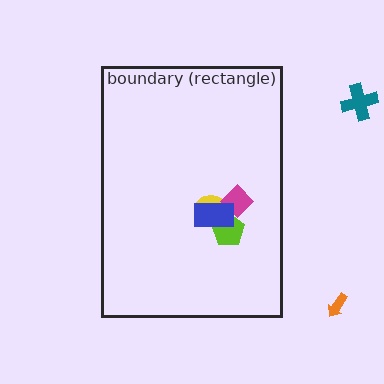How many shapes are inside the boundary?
4 inside, 2 outside.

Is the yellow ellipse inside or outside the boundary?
Inside.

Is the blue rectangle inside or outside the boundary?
Inside.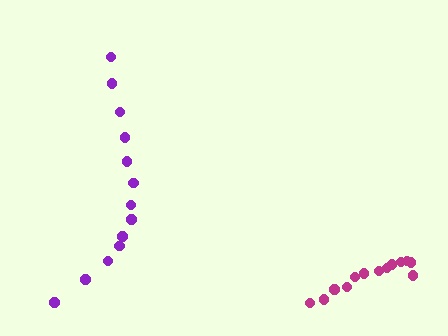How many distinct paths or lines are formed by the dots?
There are 2 distinct paths.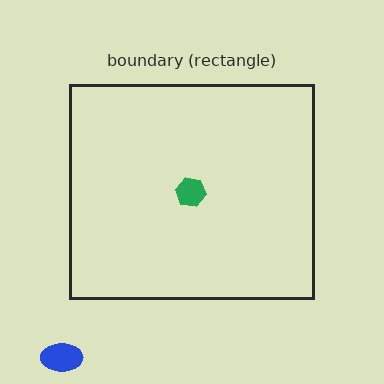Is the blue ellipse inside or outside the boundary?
Outside.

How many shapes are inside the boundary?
1 inside, 1 outside.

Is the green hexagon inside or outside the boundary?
Inside.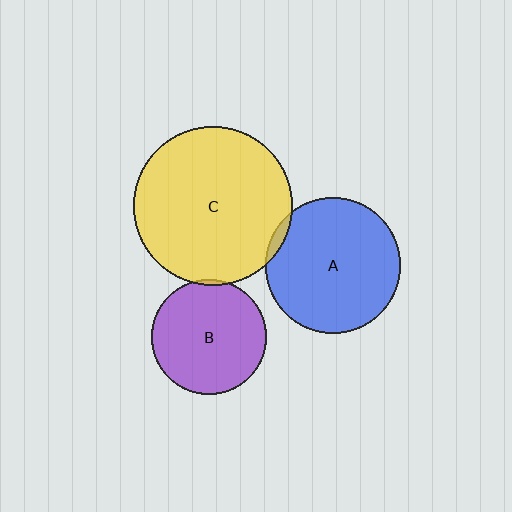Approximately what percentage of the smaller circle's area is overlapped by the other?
Approximately 5%.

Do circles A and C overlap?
Yes.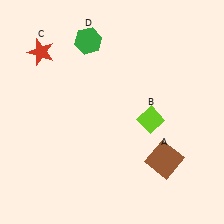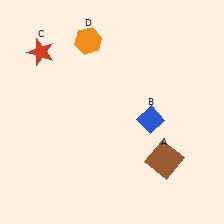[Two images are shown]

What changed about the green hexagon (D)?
In Image 1, D is green. In Image 2, it changed to orange.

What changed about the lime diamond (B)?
In Image 1, B is lime. In Image 2, it changed to blue.